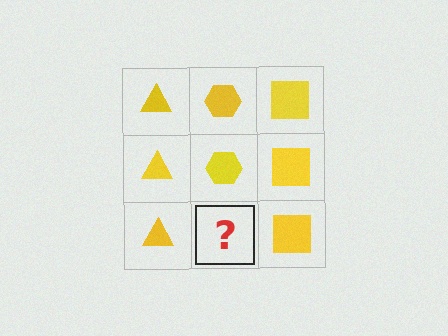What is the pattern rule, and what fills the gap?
The rule is that each column has a consistent shape. The gap should be filled with a yellow hexagon.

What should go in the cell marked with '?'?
The missing cell should contain a yellow hexagon.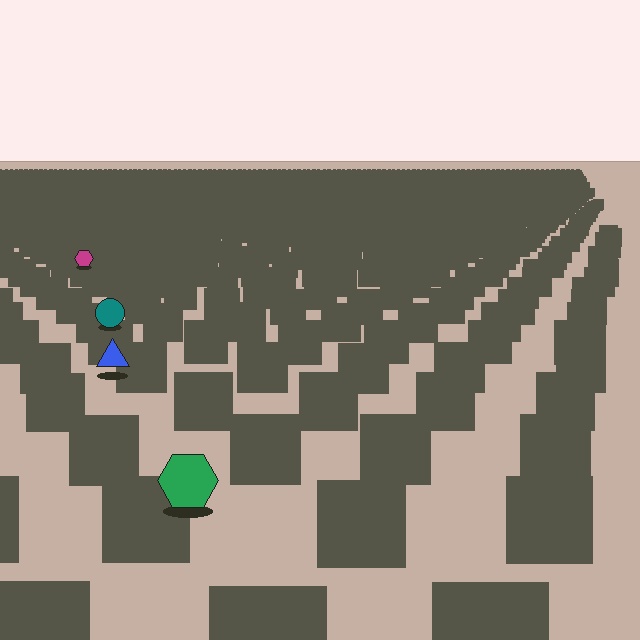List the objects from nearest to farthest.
From nearest to farthest: the green hexagon, the blue triangle, the teal circle, the magenta hexagon.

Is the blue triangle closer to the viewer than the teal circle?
Yes. The blue triangle is closer — you can tell from the texture gradient: the ground texture is coarser near it.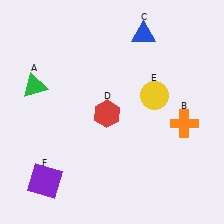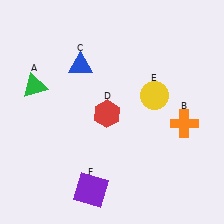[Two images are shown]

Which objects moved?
The objects that moved are: the blue triangle (C), the purple square (F).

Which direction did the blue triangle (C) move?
The blue triangle (C) moved left.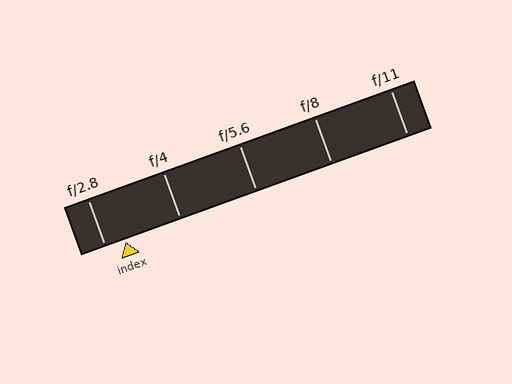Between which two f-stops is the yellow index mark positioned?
The index mark is between f/2.8 and f/4.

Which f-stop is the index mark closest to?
The index mark is closest to f/2.8.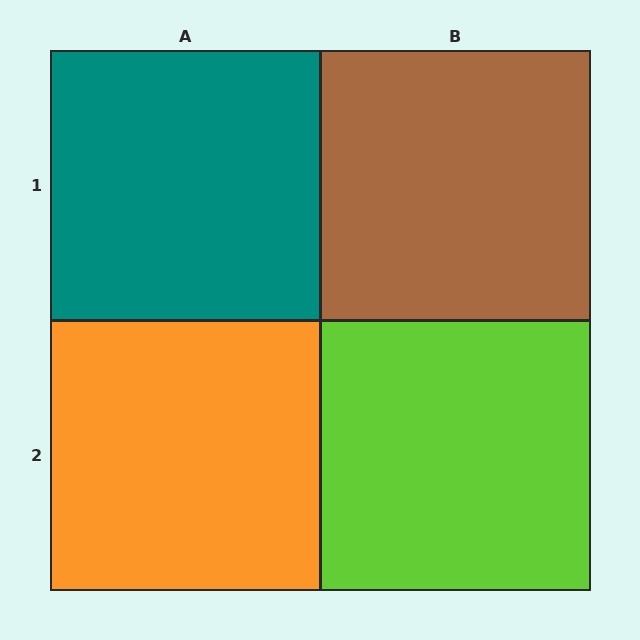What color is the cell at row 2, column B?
Lime.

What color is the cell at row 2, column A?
Orange.